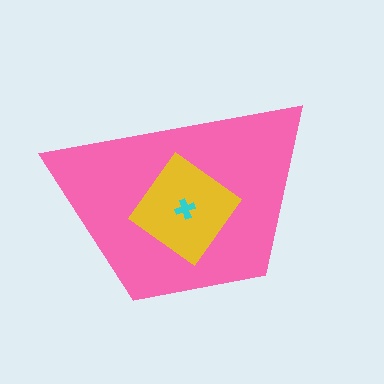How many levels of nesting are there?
3.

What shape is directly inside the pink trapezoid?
The yellow diamond.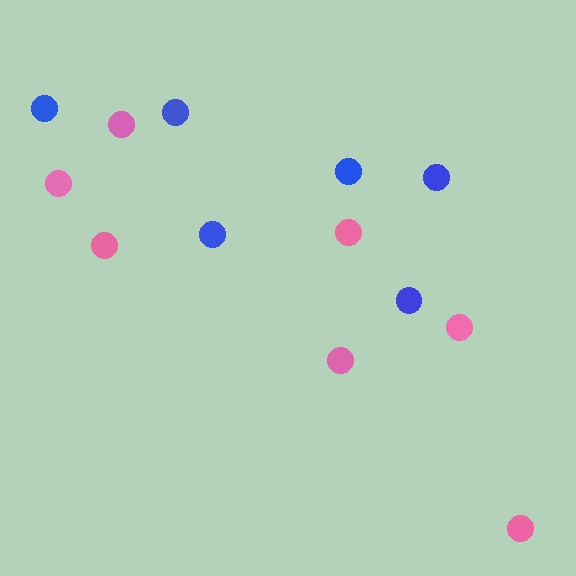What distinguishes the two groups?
There are 2 groups: one group of blue circles (6) and one group of pink circles (7).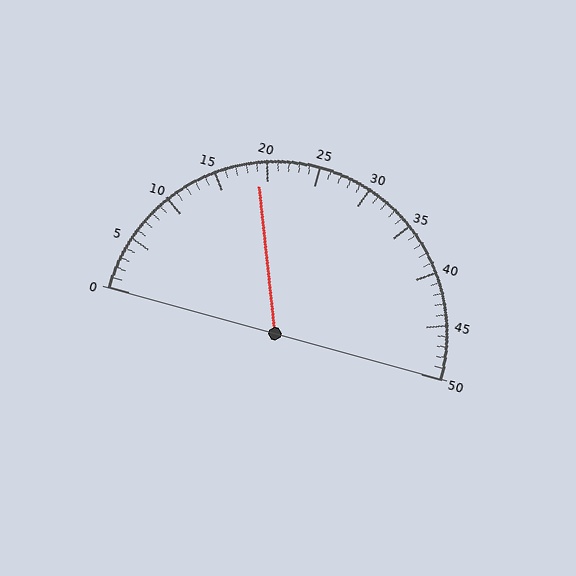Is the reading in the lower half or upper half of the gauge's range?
The reading is in the lower half of the range (0 to 50).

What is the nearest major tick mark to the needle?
The nearest major tick mark is 20.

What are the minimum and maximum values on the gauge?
The gauge ranges from 0 to 50.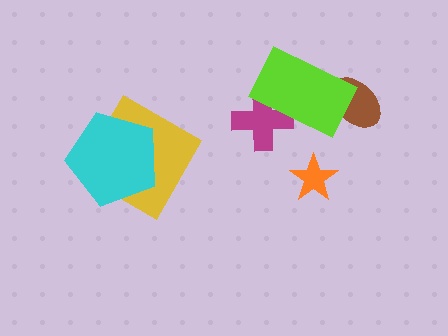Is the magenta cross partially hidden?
Yes, it is partially covered by another shape.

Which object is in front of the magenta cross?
The lime rectangle is in front of the magenta cross.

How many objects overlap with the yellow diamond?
1 object overlaps with the yellow diamond.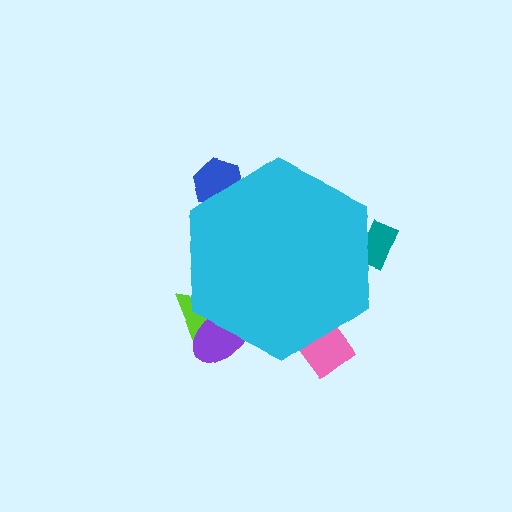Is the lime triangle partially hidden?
Yes, the lime triangle is partially hidden behind the cyan hexagon.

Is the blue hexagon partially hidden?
Yes, the blue hexagon is partially hidden behind the cyan hexagon.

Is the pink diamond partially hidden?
Yes, the pink diamond is partially hidden behind the cyan hexagon.